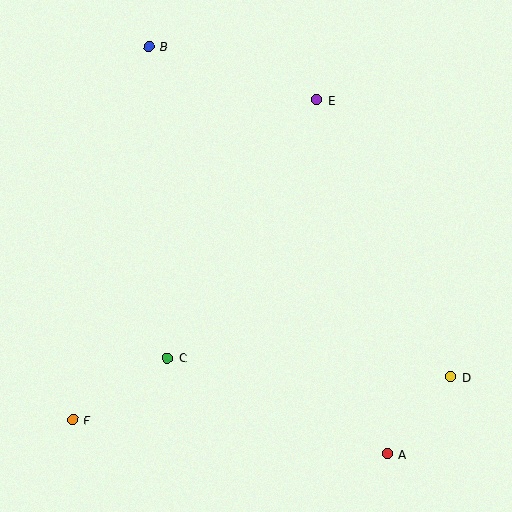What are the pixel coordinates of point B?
Point B is at (149, 46).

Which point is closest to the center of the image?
Point C at (167, 358) is closest to the center.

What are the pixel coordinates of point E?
Point E is at (317, 100).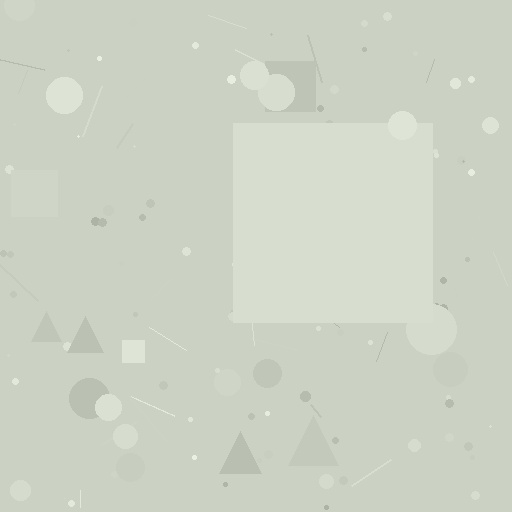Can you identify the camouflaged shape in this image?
The camouflaged shape is a square.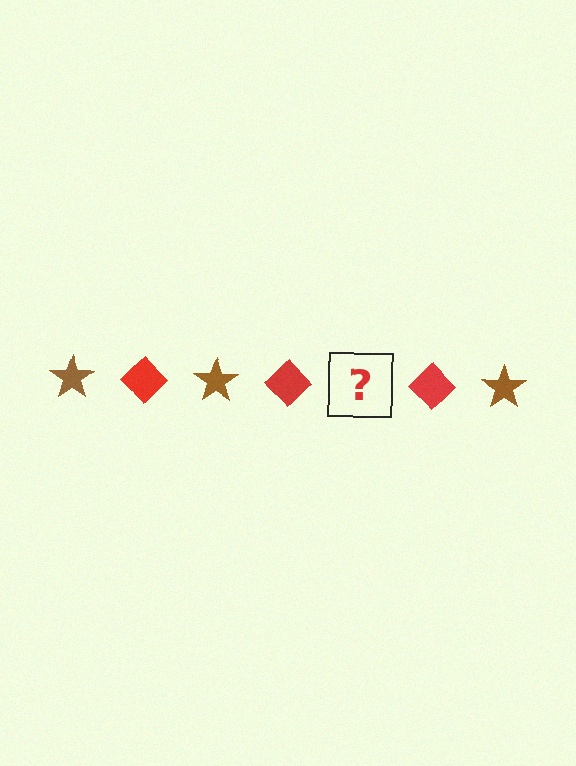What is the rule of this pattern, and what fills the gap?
The rule is that the pattern alternates between brown star and red diamond. The gap should be filled with a brown star.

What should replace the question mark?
The question mark should be replaced with a brown star.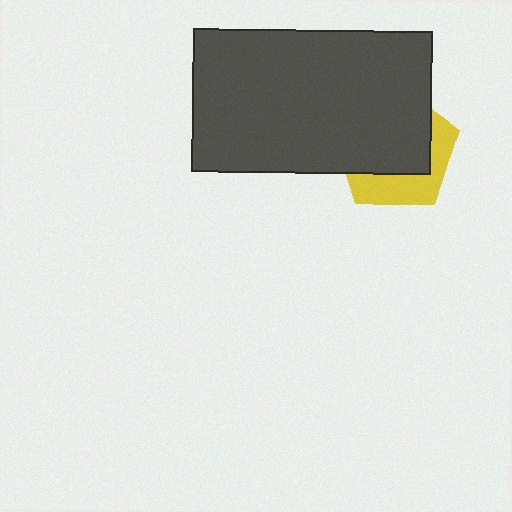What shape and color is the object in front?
The object in front is a dark gray rectangle.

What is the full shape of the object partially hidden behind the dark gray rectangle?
The partially hidden object is a yellow pentagon.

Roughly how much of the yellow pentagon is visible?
A small part of it is visible (roughly 36%).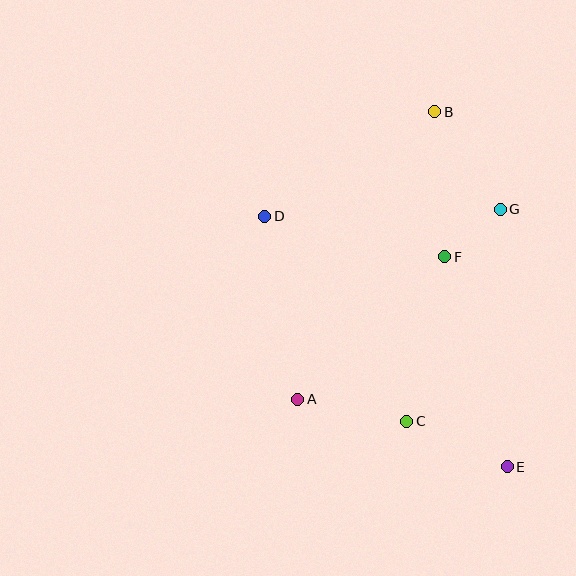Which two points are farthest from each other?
Points B and E are farthest from each other.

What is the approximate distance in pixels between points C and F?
The distance between C and F is approximately 169 pixels.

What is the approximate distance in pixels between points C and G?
The distance between C and G is approximately 232 pixels.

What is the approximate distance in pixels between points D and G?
The distance between D and G is approximately 236 pixels.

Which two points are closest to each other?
Points F and G are closest to each other.